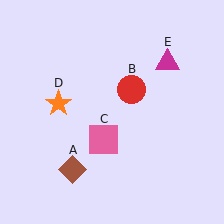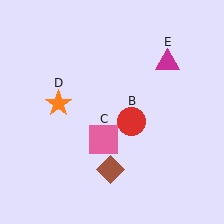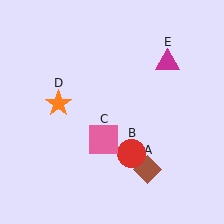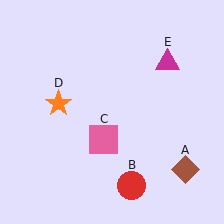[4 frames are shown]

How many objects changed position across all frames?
2 objects changed position: brown diamond (object A), red circle (object B).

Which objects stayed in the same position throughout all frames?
Pink square (object C) and orange star (object D) and magenta triangle (object E) remained stationary.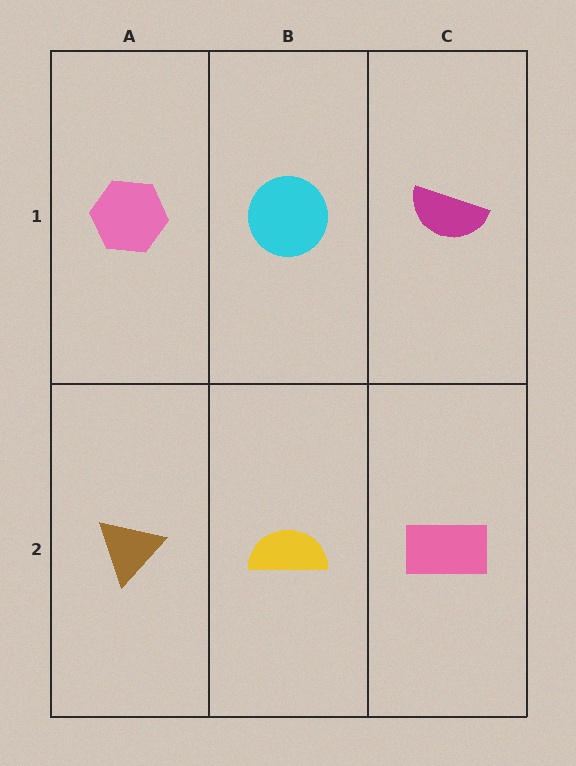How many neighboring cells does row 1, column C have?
2.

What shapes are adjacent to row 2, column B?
A cyan circle (row 1, column B), a brown triangle (row 2, column A), a pink rectangle (row 2, column C).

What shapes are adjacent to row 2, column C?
A magenta semicircle (row 1, column C), a yellow semicircle (row 2, column B).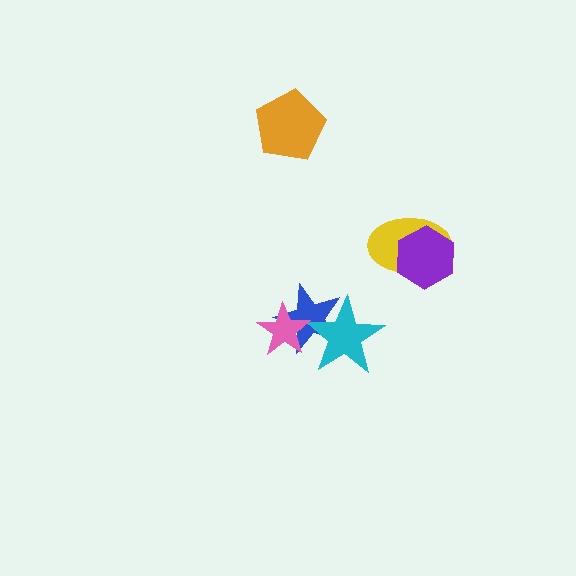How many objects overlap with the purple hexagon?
1 object overlaps with the purple hexagon.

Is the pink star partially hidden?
No, no other shape covers it.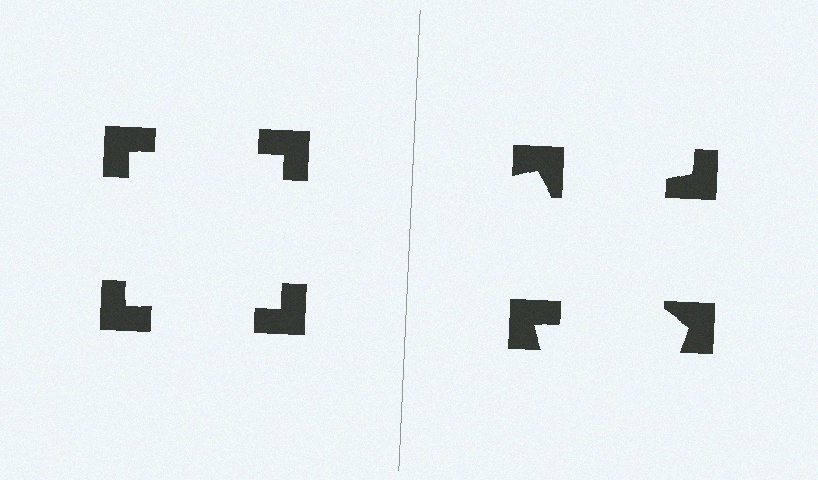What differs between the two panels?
The notched squares are positioned identically on both sides; only the wedge orientations differ. On the left they align to a square; on the right they are misaligned.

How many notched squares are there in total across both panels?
8 — 4 on each side.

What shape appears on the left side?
An illusory square.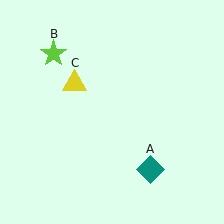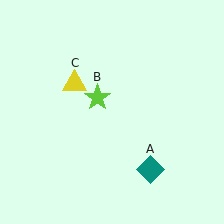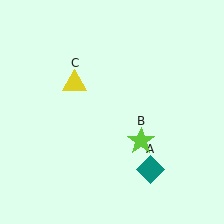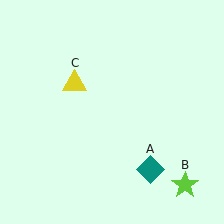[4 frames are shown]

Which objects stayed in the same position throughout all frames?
Teal diamond (object A) and yellow triangle (object C) remained stationary.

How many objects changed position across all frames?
1 object changed position: lime star (object B).